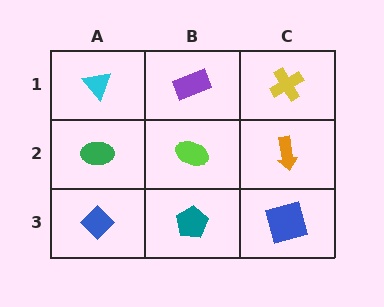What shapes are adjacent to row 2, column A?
A cyan triangle (row 1, column A), a blue diamond (row 3, column A), a lime ellipse (row 2, column B).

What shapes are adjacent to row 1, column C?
An orange arrow (row 2, column C), a purple rectangle (row 1, column B).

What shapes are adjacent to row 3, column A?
A green ellipse (row 2, column A), a teal pentagon (row 3, column B).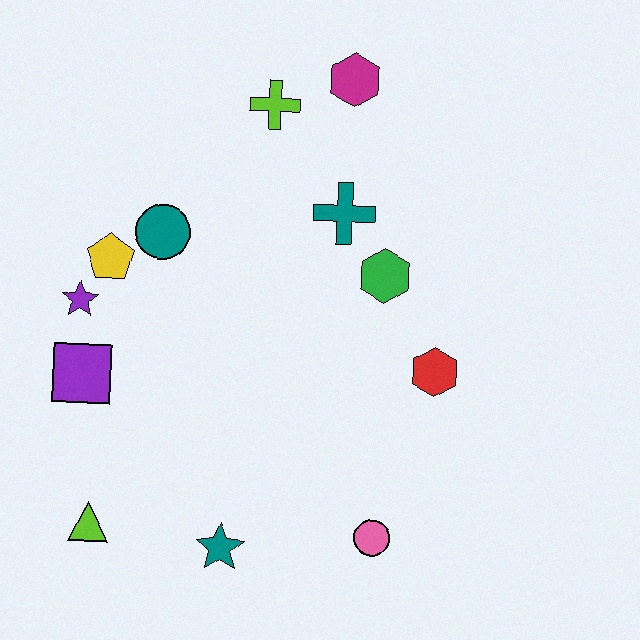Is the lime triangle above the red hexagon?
No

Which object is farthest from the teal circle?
The pink circle is farthest from the teal circle.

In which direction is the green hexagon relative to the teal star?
The green hexagon is above the teal star.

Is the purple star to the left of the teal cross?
Yes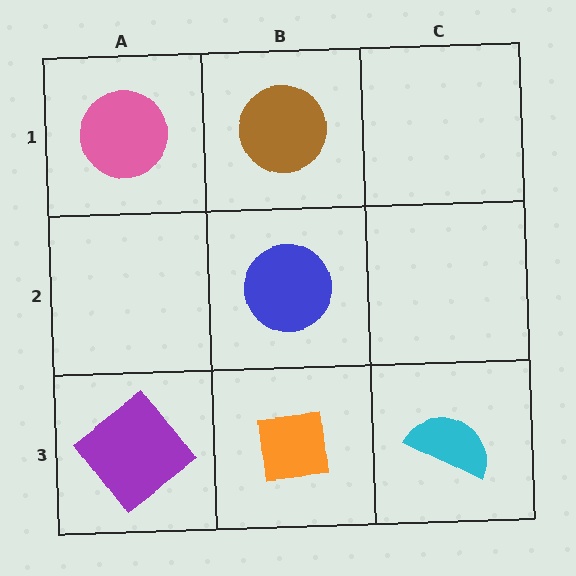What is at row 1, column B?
A brown circle.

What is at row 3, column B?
An orange square.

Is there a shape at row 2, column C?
No, that cell is empty.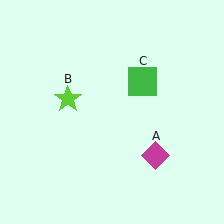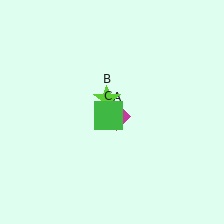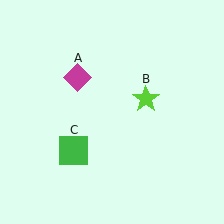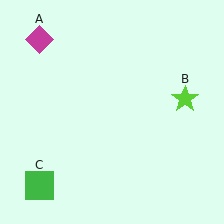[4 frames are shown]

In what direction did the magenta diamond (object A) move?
The magenta diamond (object A) moved up and to the left.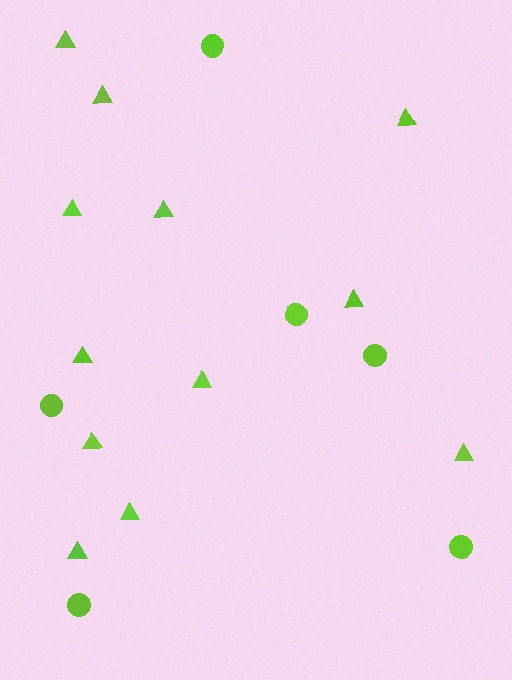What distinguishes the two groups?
There are 2 groups: one group of circles (6) and one group of triangles (12).